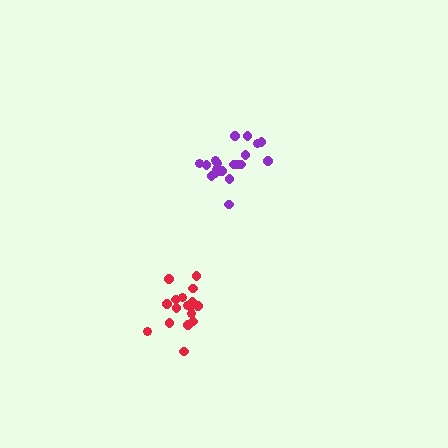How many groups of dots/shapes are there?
There are 2 groups.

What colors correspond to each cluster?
The clusters are colored: purple, red.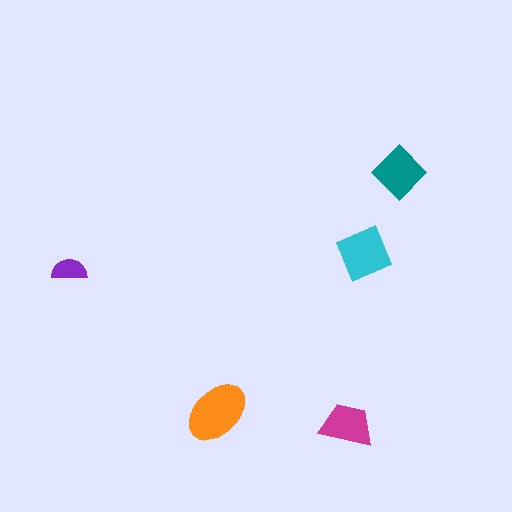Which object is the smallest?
The purple semicircle.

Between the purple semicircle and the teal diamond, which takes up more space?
The teal diamond.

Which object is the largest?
The orange ellipse.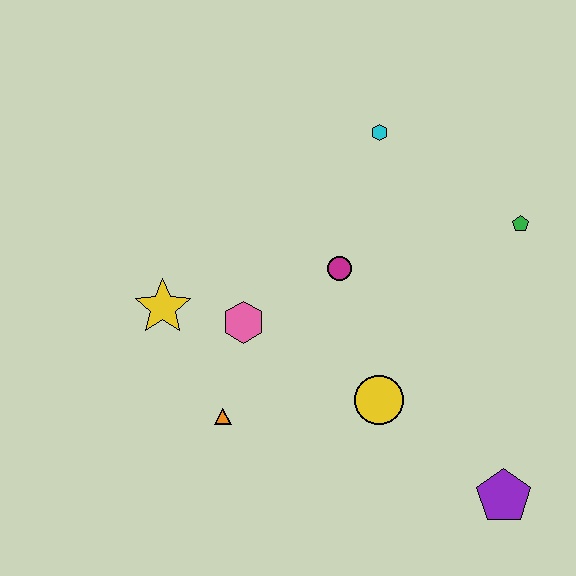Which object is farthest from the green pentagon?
The yellow star is farthest from the green pentagon.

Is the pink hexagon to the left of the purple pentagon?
Yes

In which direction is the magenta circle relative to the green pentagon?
The magenta circle is to the left of the green pentagon.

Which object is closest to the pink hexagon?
The yellow star is closest to the pink hexagon.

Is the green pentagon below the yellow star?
No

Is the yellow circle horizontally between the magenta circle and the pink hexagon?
No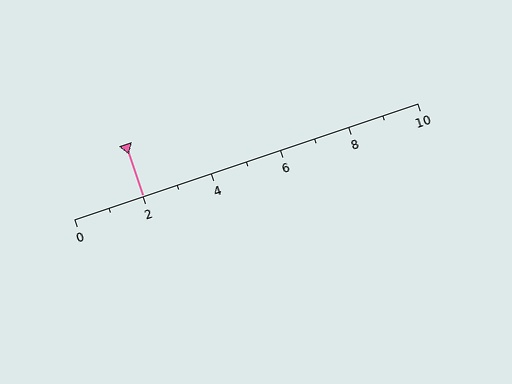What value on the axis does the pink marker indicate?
The marker indicates approximately 2.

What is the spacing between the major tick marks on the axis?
The major ticks are spaced 2 apart.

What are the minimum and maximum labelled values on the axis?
The axis runs from 0 to 10.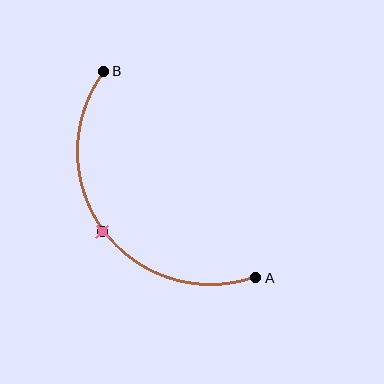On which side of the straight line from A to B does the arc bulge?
The arc bulges below and to the left of the straight line connecting A and B.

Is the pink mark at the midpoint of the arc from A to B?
Yes. The pink mark lies on the arc at equal arc-length from both A and B — it is the arc midpoint.